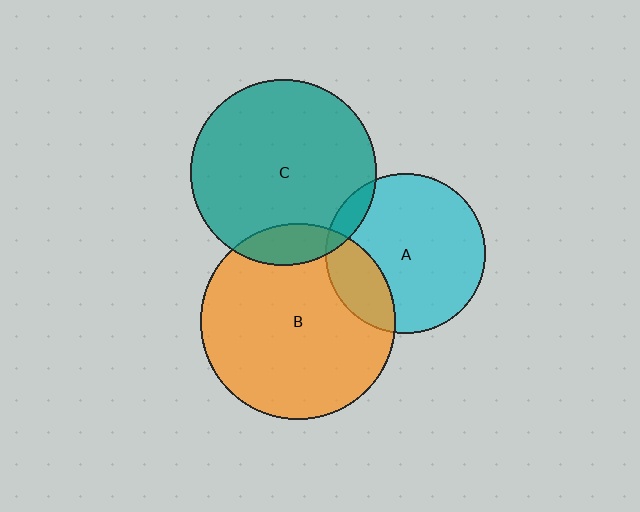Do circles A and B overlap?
Yes.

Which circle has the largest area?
Circle B (orange).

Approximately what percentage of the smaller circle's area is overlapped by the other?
Approximately 20%.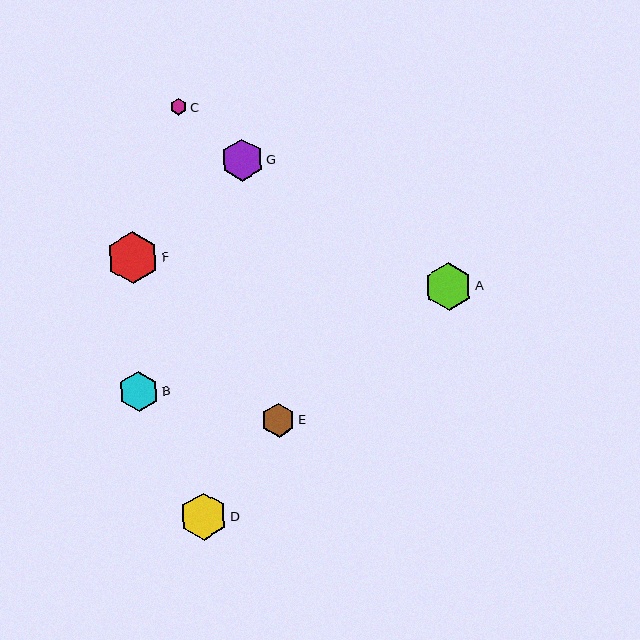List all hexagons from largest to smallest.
From largest to smallest: F, A, D, G, B, E, C.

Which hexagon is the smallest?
Hexagon C is the smallest with a size of approximately 17 pixels.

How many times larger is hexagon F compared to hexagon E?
Hexagon F is approximately 1.5 times the size of hexagon E.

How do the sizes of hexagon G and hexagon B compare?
Hexagon G and hexagon B are approximately the same size.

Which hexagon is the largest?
Hexagon F is the largest with a size of approximately 52 pixels.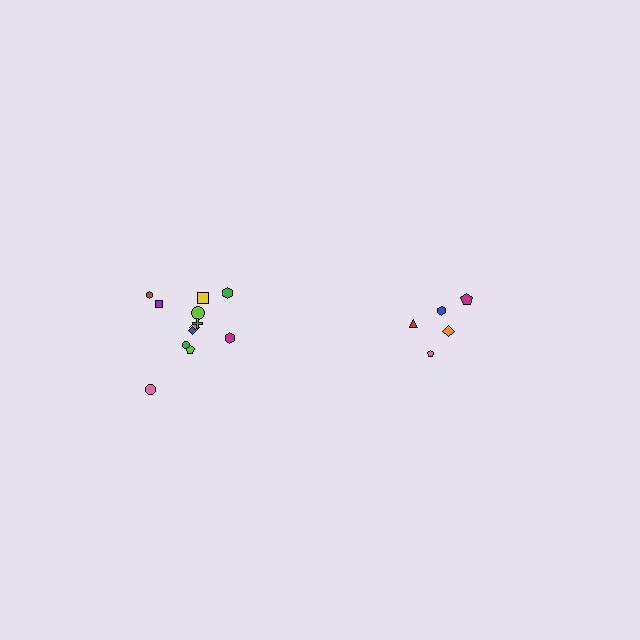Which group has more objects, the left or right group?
The left group.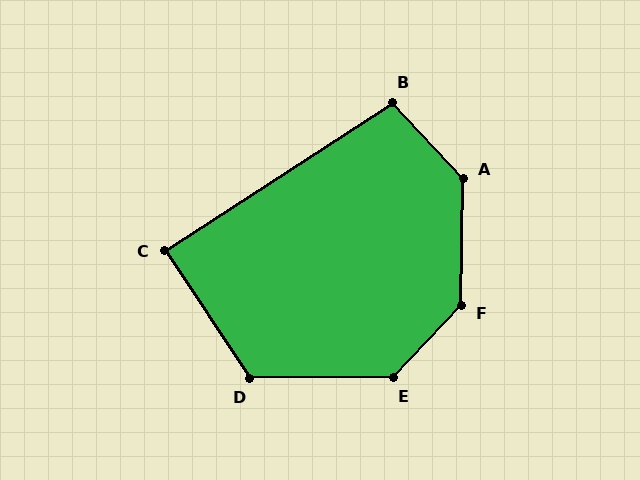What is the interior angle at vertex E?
Approximately 134 degrees (obtuse).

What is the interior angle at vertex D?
Approximately 123 degrees (obtuse).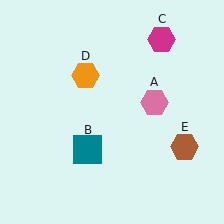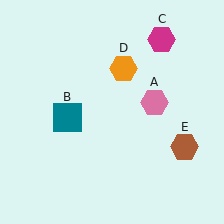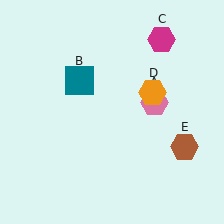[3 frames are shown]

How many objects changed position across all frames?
2 objects changed position: teal square (object B), orange hexagon (object D).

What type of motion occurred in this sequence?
The teal square (object B), orange hexagon (object D) rotated clockwise around the center of the scene.